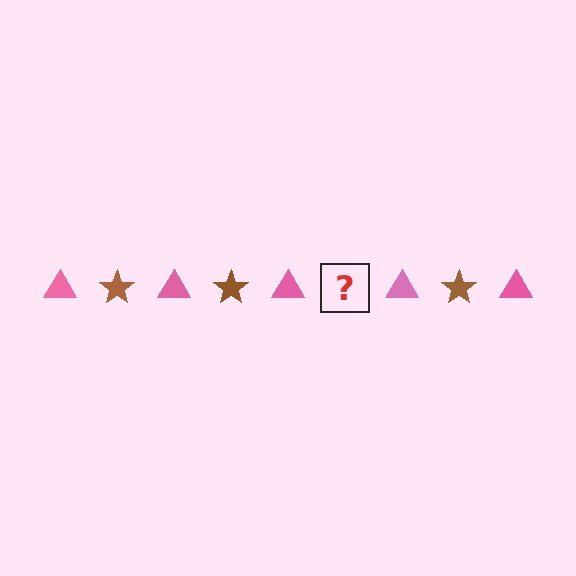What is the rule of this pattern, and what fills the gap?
The rule is that the pattern alternates between pink triangle and brown star. The gap should be filled with a brown star.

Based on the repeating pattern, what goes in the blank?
The blank should be a brown star.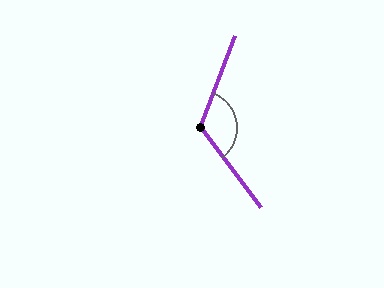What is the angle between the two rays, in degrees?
Approximately 122 degrees.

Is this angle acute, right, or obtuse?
It is obtuse.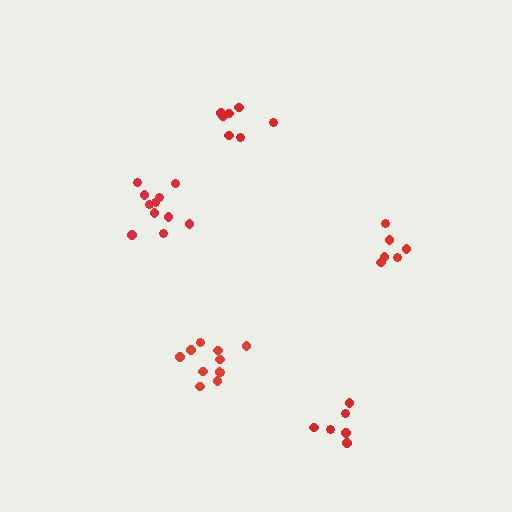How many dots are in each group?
Group 1: 11 dots, Group 2: 6 dots, Group 3: 11 dots, Group 4: 7 dots, Group 5: 6 dots (41 total).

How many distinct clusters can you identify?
There are 5 distinct clusters.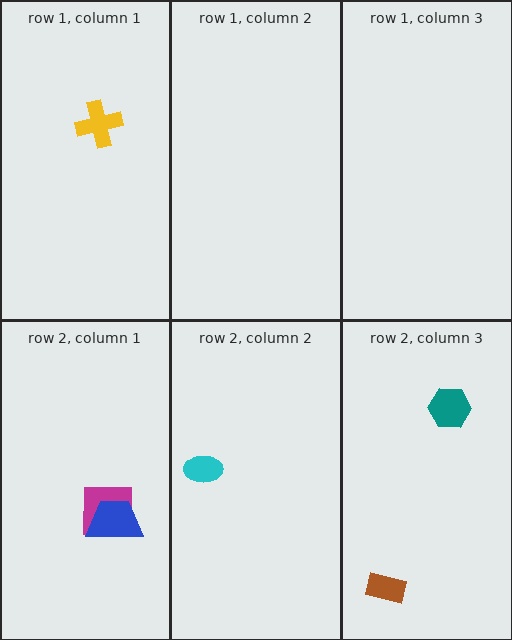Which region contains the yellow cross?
The row 1, column 1 region.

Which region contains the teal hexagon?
The row 2, column 3 region.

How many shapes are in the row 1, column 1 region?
1.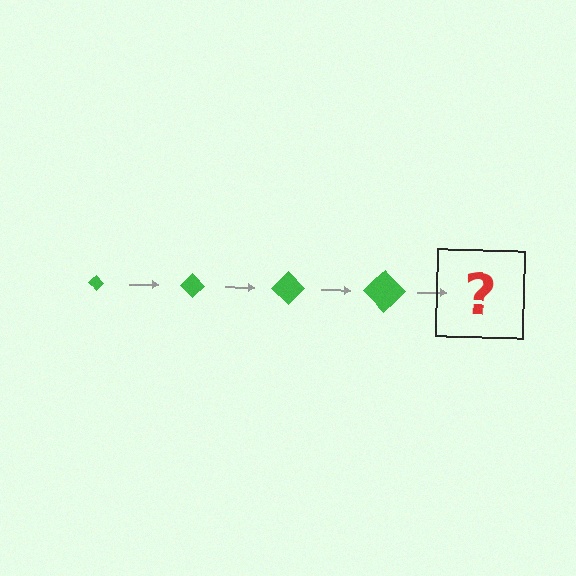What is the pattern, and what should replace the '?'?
The pattern is that the diamond gets progressively larger each step. The '?' should be a green diamond, larger than the previous one.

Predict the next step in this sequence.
The next step is a green diamond, larger than the previous one.